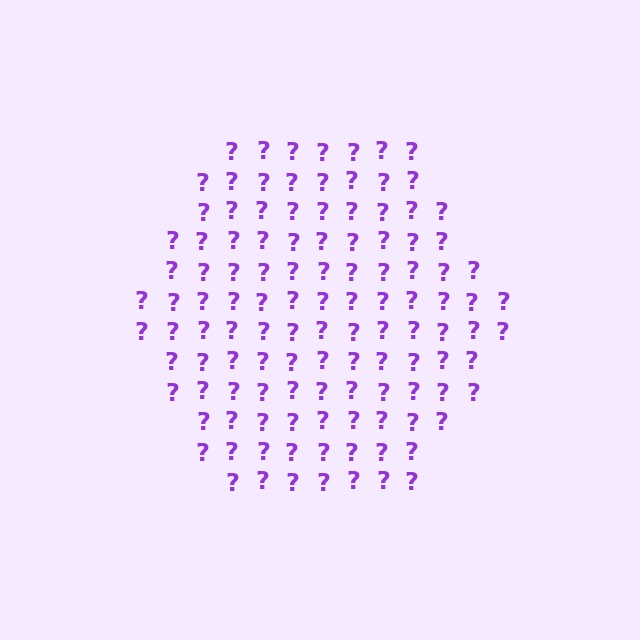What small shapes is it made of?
It is made of small question marks.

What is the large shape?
The large shape is a hexagon.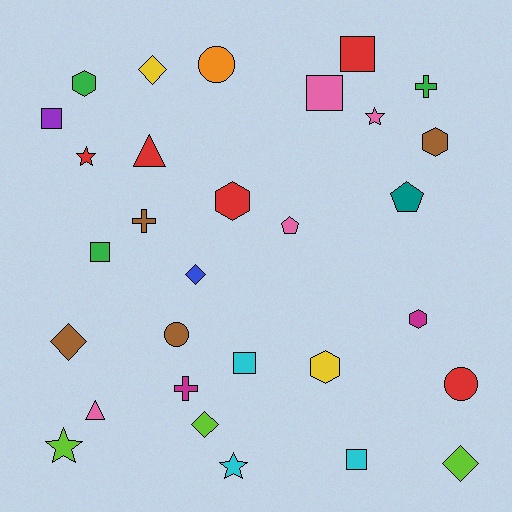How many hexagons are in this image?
There are 5 hexagons.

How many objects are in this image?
There are 30 objects.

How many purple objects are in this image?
There is 1 purple object.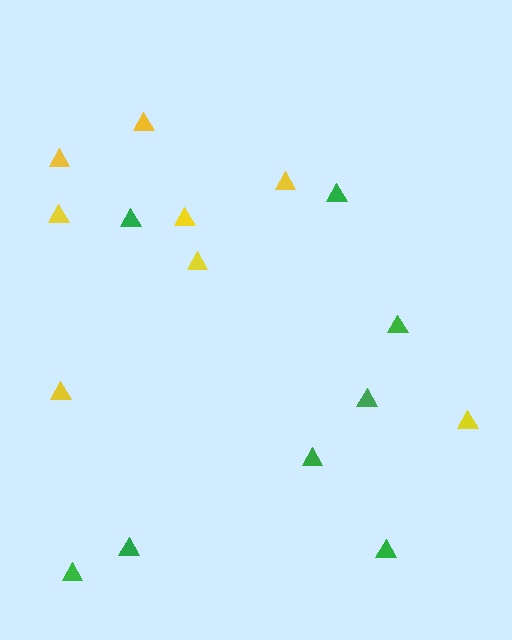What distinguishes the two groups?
There are 2 groups: one group of green triangles (8) and one group of yellow triangles (8).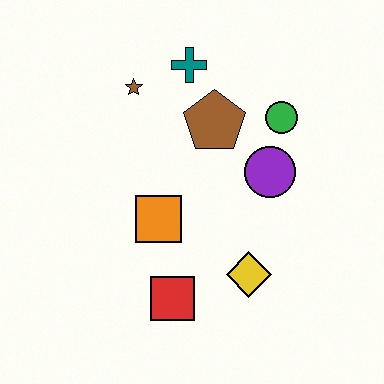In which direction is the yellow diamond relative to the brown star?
The yellow diamond is below the brown star.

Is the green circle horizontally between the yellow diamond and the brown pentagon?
No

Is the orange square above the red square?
Yes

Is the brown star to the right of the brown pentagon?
No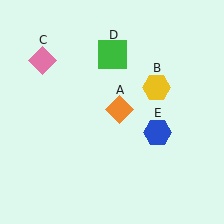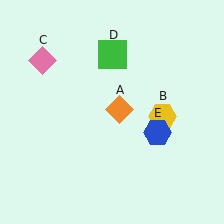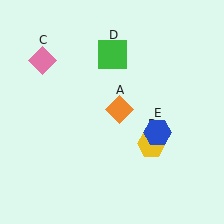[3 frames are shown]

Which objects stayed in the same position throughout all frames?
Orange diamond (object A) and pink diamond (object C) and green square (object D) and blue hexagon (object E) remained stationary.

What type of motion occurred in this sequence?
The yellow hexagon (object B) rotated clockwise around the center of the scene.